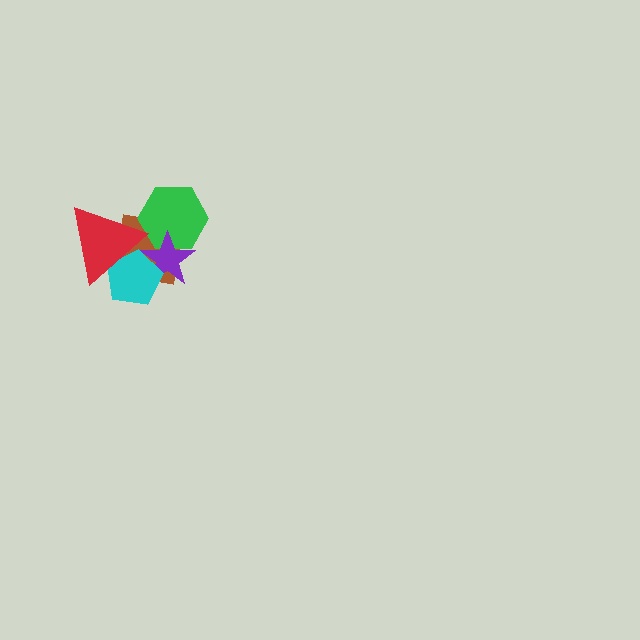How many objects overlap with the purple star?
4 objects overlap with the purple star.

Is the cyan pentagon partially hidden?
Yes, it is partially covered by another shape.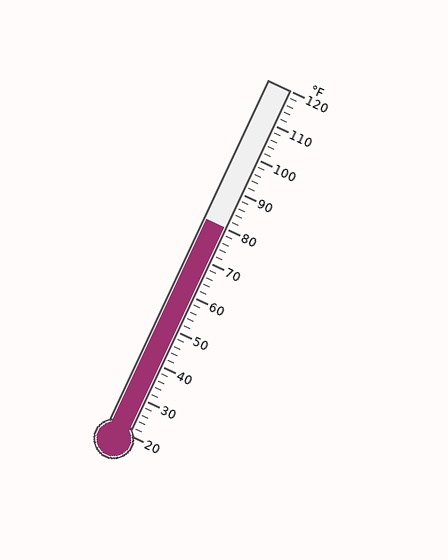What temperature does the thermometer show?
The thermometer shows approximately 80°F.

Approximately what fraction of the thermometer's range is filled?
The thermometer is filled to approximately 60% of its range.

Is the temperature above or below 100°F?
The temperature is below 100°F.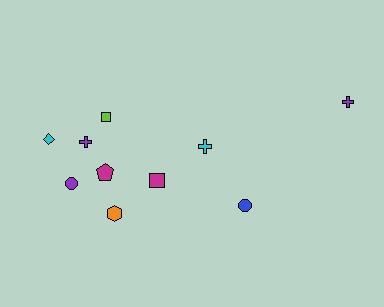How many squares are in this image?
There are 2 squares.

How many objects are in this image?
There are 10 objects.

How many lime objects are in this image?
There is 1 lime object.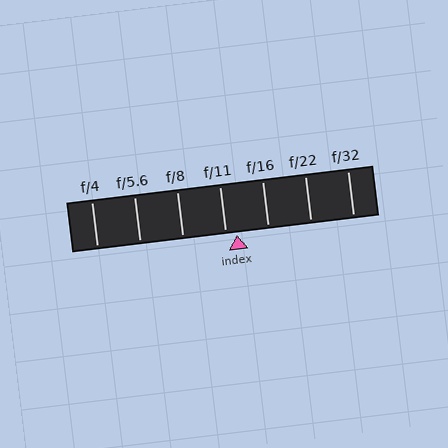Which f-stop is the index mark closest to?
The index mark is closest to f/11.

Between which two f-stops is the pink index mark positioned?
The index mark is between f/11 and f/16.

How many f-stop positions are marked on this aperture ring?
There are 7 f-stop positions marked.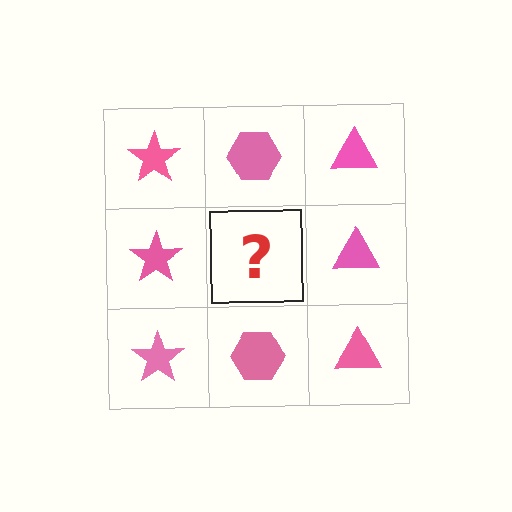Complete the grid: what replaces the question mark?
The question mark should be replaced with a pink hexagon.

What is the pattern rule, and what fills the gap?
The rule is that each column has a consistent shape. The gap should be filled with a pink hexagon.